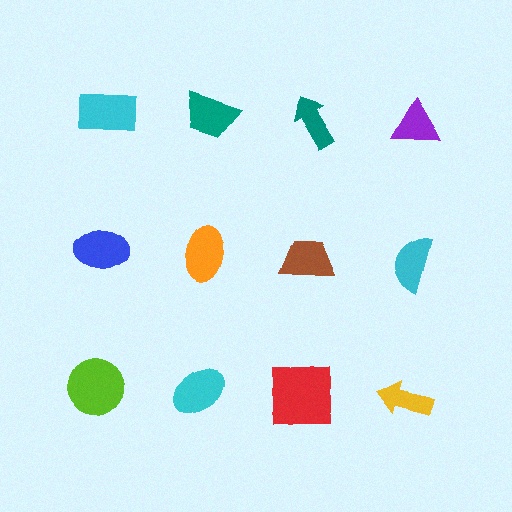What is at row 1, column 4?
A purple triangle.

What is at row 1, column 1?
A cyan rectangle.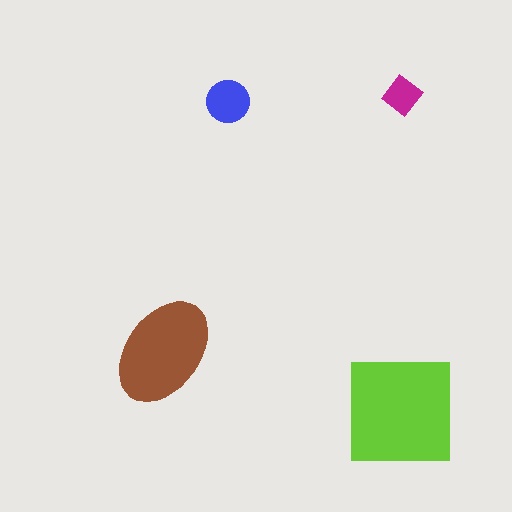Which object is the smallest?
The magenta diamond.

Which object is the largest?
The lime square.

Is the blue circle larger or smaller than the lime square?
Smaller.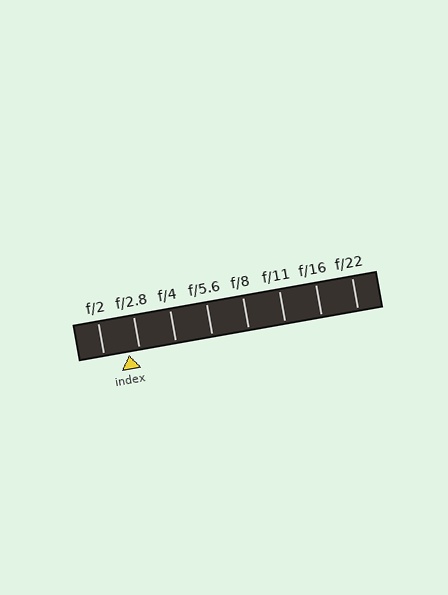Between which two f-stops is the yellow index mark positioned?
The index mark is between f/2 and f/2.8.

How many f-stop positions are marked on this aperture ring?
There are 8 f-stop positions marked.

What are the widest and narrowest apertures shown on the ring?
The widest aperture shown is f/2 and the narrowest is f/22.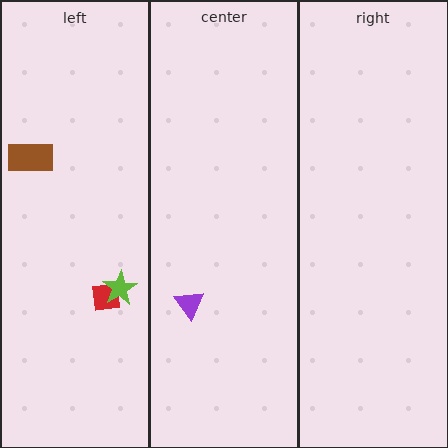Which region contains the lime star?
The left region.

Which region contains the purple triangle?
The center region.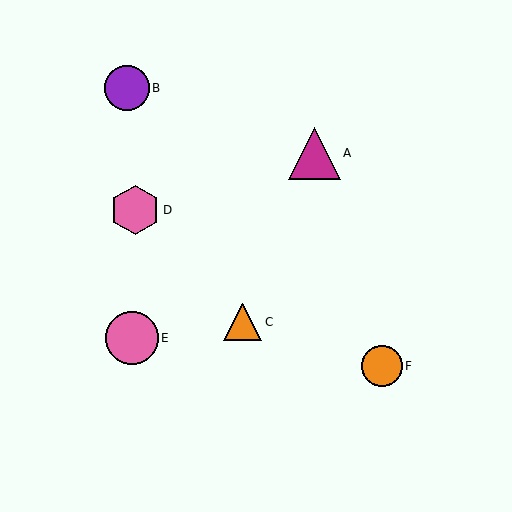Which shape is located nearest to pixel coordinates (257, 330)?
The orange triangle (labeled C) at (243, 322) is nearest to that location.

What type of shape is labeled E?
Shape E is a pink circle.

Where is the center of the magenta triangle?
The center of the magenta triangle is at (314, 153).